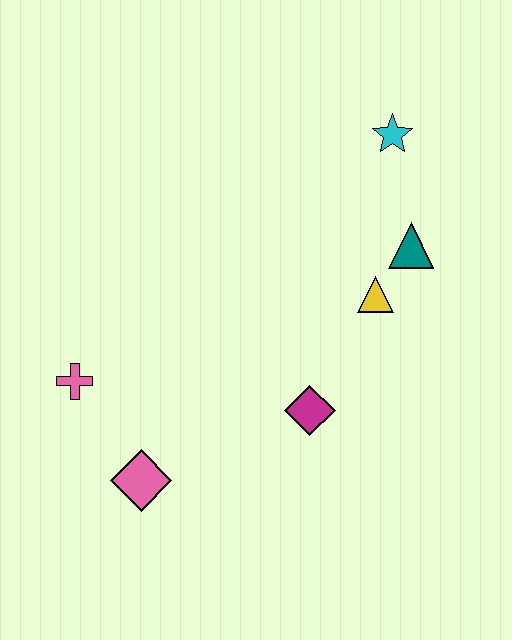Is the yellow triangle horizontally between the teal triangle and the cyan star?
No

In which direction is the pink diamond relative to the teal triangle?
The pink diamond is to the left of the teal triangle.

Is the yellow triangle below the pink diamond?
No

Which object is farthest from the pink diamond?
The cyan star is farthest from the pink diamond.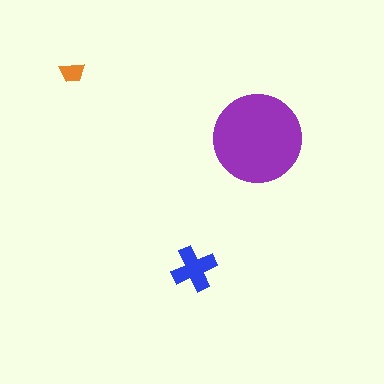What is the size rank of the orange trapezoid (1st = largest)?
3rd.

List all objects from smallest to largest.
The orange trapezoid, the blue cross, the purple circle.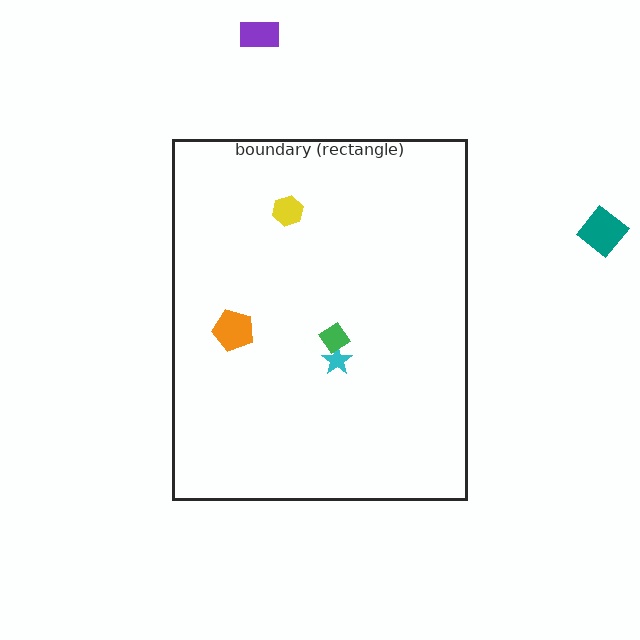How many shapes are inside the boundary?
4 inside, 2 outside.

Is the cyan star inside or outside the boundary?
Inside.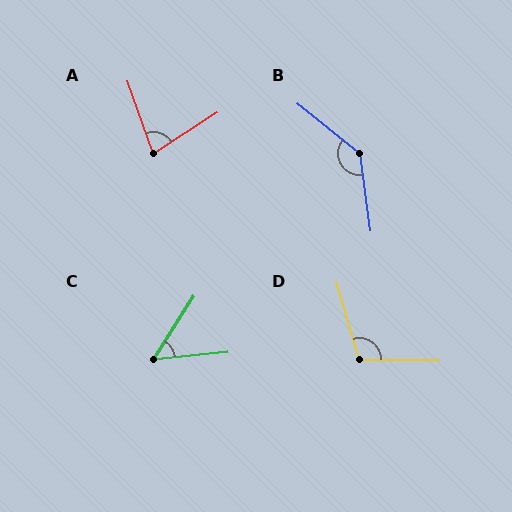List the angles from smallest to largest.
C (52°), A (76°), D (106°), B (136°).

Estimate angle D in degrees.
Approximately 106 degrees.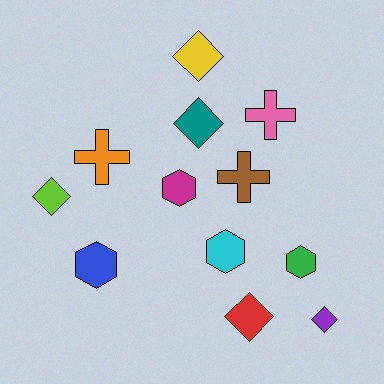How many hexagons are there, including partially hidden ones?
There are 4 hexagons.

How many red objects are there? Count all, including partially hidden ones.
There is 1 red object.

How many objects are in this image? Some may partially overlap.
There are 12 objects.